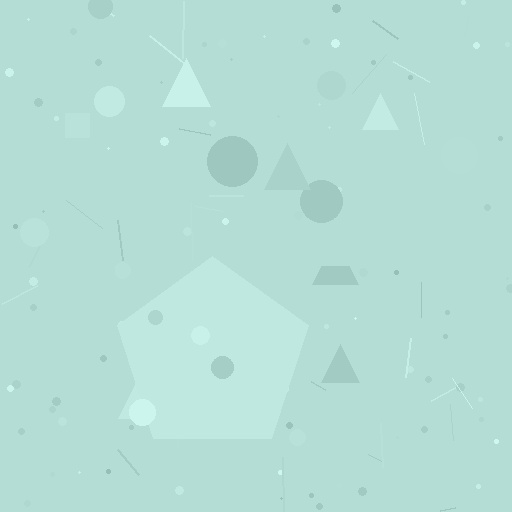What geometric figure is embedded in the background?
A pentagon is embedded in the background.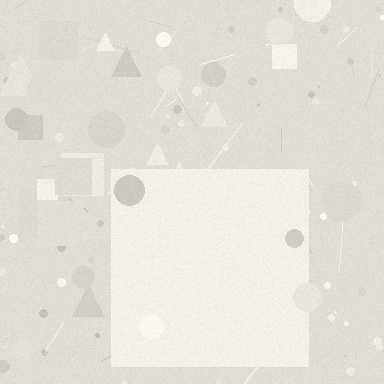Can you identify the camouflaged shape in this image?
The camouflaged shape is a square.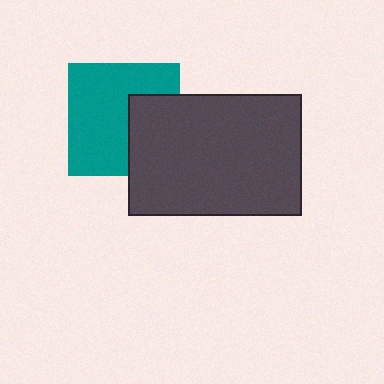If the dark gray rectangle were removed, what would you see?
You would see the complete teal square.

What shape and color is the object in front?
The object in front is a dark gray rectangle.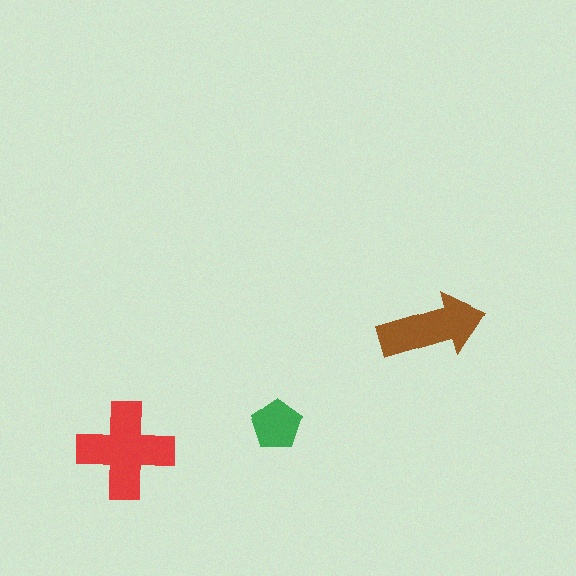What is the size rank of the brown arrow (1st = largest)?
2nd.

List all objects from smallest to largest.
The green pentagon, the brown arrow, the red cross.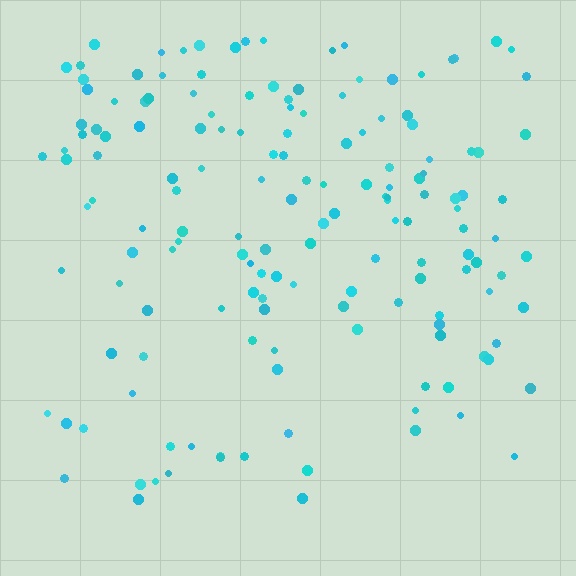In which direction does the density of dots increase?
From bottom to top, with the top side densest.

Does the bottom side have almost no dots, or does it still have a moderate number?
Still a moderate number, just noticeably fewer than the top.